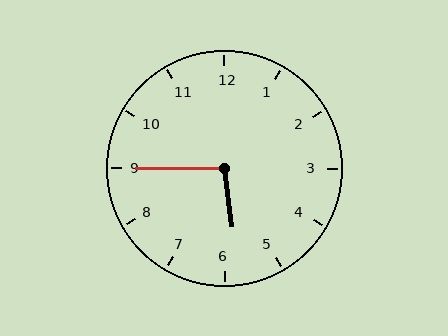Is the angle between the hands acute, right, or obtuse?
It is obtuse.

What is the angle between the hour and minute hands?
Approximately 98 degrees.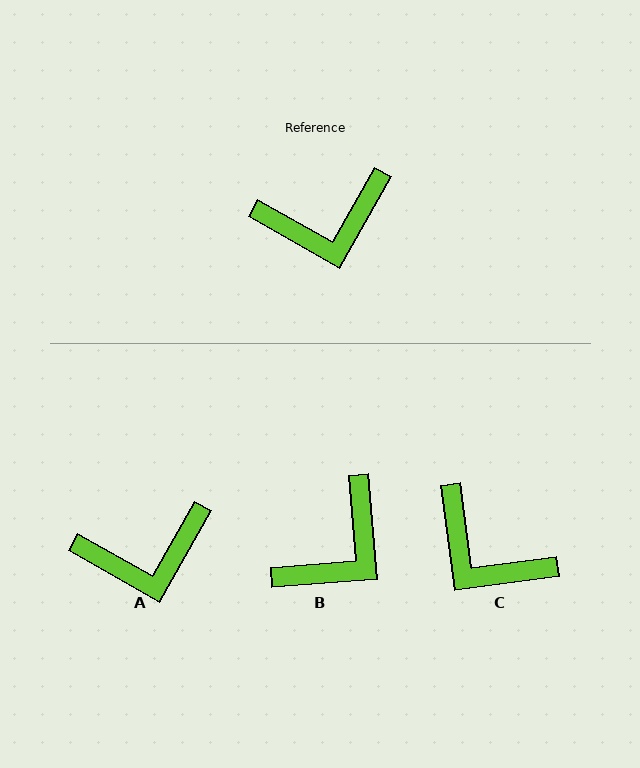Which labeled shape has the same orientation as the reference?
A.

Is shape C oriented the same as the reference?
No, it is off by about 53 degrees.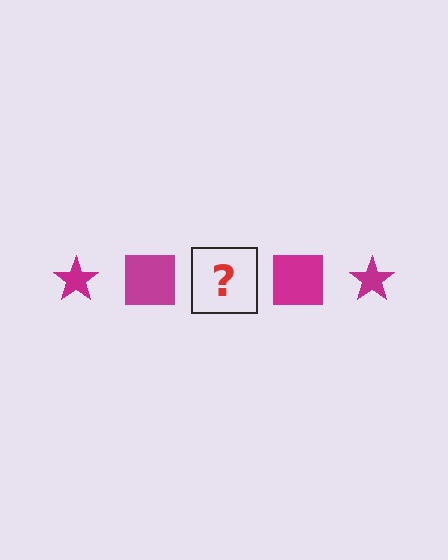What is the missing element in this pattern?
The missing element is a magenta star.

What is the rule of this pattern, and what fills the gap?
The rule is that the pattern cycles through star, square shapes in magenta. The gap should be filled with a magenta star.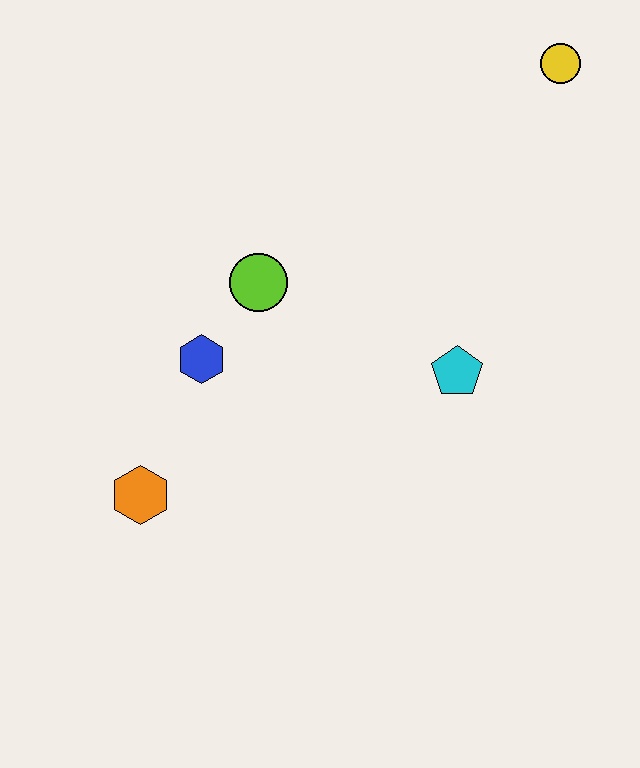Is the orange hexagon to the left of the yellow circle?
Yes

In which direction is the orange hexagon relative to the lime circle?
The orange hexagon is below the lime circle.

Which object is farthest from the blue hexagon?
The yellow circle is farthest from the blue hexagon.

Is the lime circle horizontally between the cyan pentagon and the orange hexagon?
Yes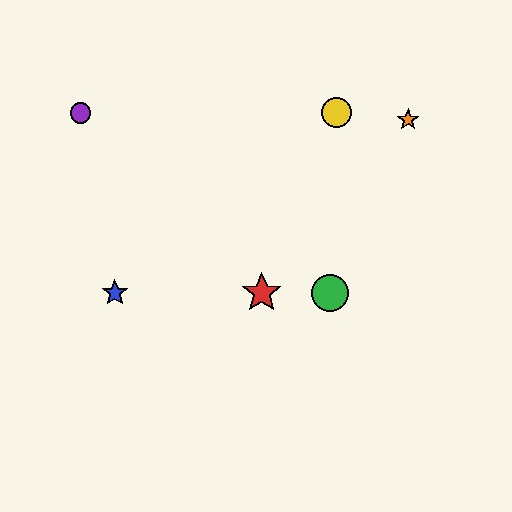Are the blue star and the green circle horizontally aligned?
Yes, both are at y≈293.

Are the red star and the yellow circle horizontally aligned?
No, the red star is at y≈293 and the yellow circle is at y≈113.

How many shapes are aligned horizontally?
3 shapes (the red star, the blue star, the green circle) are aligned horizontally.